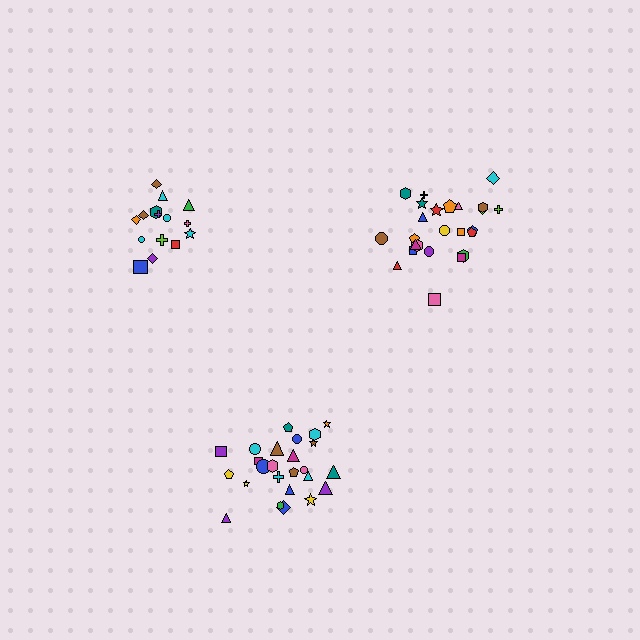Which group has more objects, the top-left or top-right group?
The top-right group.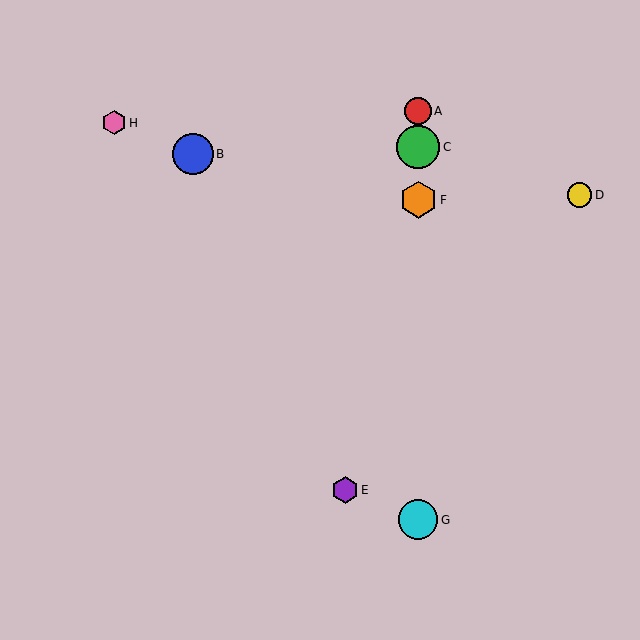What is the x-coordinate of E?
Object E is at x≈345.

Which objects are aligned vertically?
Objects A, C, F, G are aligned vertically.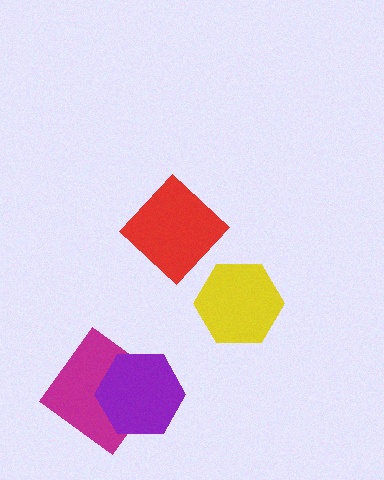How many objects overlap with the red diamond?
0 objects overlap with the red diamond.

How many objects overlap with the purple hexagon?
1 object overlaps with the purple hexagon.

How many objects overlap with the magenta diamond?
1 object overlaps with the magenta diamond.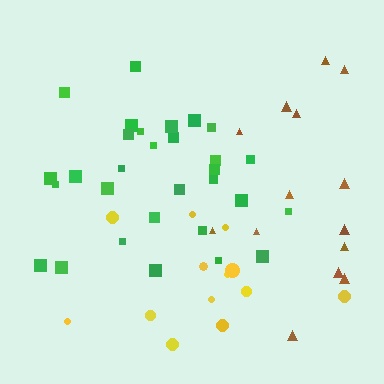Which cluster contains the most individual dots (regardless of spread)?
Green (30).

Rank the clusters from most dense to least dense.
green, brown, yellow.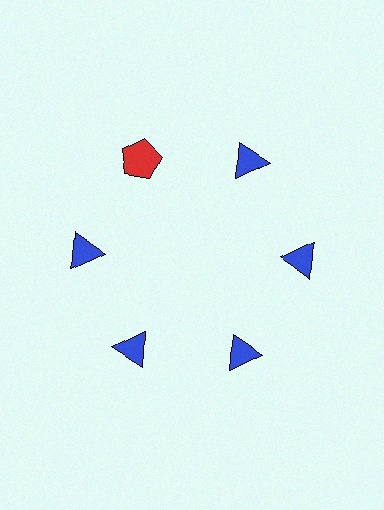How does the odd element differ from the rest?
It differs in both color (red instead of blue) and shape (pentagon instead of triangle).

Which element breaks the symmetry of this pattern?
The red pentagon at roughly the 11 o'clock position breaks the symmetry. All other shapes are blue triangles.